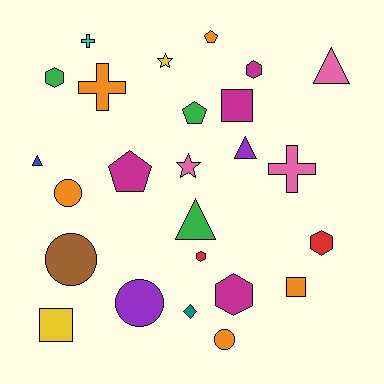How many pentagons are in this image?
There are 3 pentagons.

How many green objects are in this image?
There are 3 green objects.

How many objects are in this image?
There are 25 objects.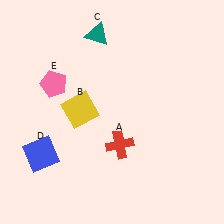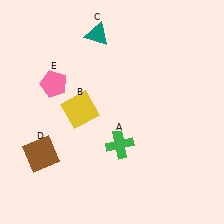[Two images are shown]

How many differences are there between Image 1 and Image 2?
There are 2 differences between the two images.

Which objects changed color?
A changed from red to green. D changed from blue to brown.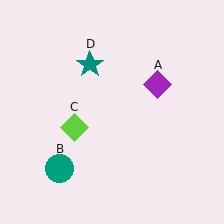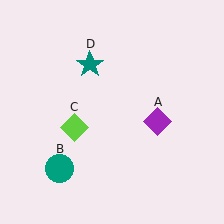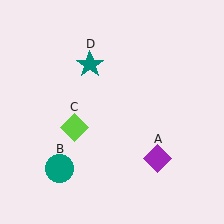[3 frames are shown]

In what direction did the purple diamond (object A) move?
The purple diamond (object A) moved down.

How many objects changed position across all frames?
1 object changed position: purple diamond (object A).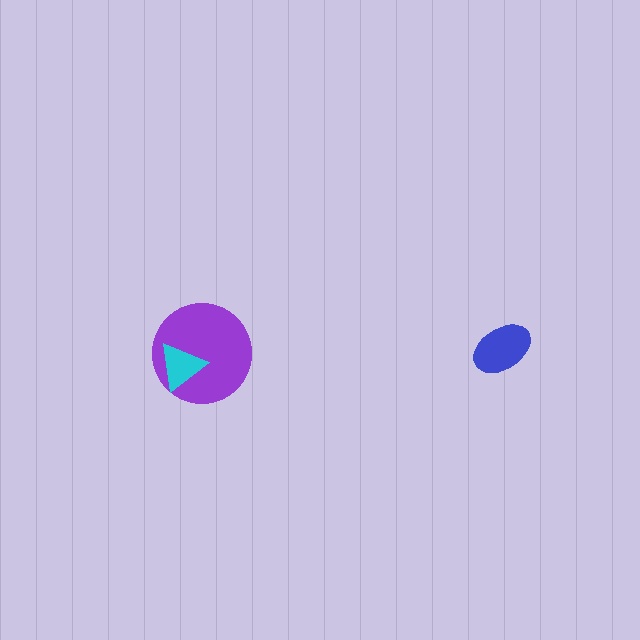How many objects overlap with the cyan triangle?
1 object overlaps with the cyan triangle.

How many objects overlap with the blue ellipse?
0 objects overlap with the blue ellipse.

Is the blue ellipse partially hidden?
No, no other shape covers it.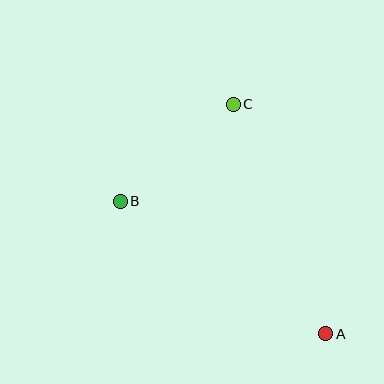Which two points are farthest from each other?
Points A and C are farthest from each other.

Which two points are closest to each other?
Points B and C are closest to each other.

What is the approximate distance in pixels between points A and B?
The distance between A and B is approximately 245 pixels.